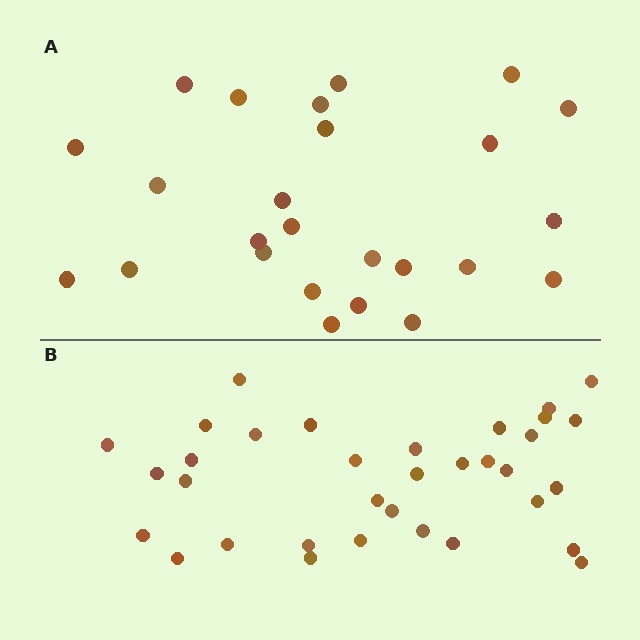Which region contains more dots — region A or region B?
Region B (the bottom region) has more dots.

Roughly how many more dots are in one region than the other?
Region B has roughly 8 or so more dots than region A.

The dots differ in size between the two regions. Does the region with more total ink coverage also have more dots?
No. Region A has more total ink coverage because its dots are larger, but region B actually contains more individual dots. Total area can be misleading — the number of items is what matters here.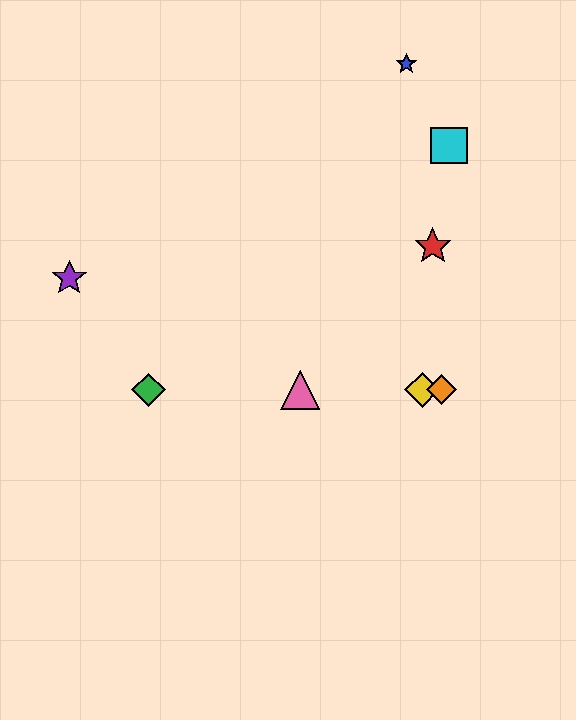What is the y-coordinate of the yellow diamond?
The yellow diamond is at y≈390.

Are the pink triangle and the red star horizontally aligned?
No, the pink triangle is at y≈390 and the red star is at y≈246.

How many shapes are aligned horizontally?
4 shapes (the green diamond, the yellow diamond, the orange diamond, the pink triangle) are aligned horizontally.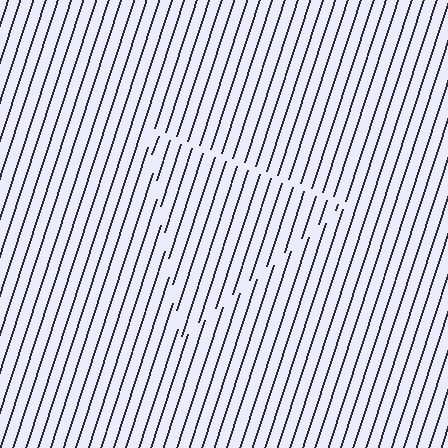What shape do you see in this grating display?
An illusory triangle. The interior of the shape contains the same grating, shifted by half a period — the contour is defined by the phase discontinuity where line-ends from the inner and outer gratings abut.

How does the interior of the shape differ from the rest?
The interior of the shape contains the same grating, shifted by half a period — the contour is defined by the phase discontinuity where line-ends from the inner and outer gratings abut.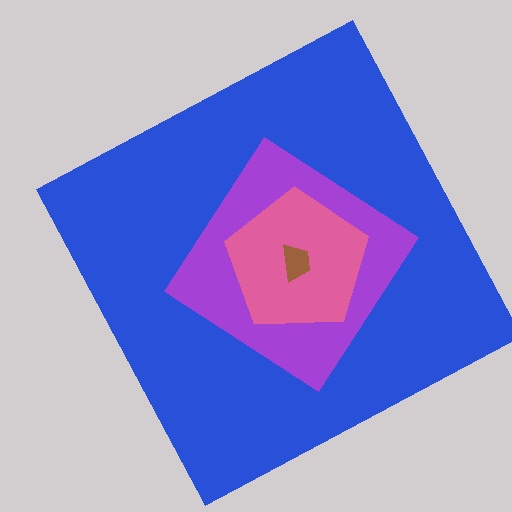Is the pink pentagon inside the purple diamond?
Yes.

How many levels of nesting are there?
4.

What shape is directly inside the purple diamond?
The pink pentagon.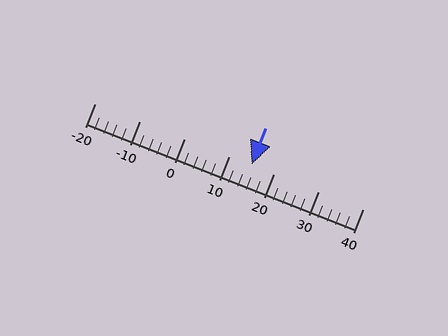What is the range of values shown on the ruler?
The ruler shows values from -20 to 40.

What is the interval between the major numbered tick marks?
The major tick marks are spaced 10 units apart.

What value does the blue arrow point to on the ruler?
The blue arrow points to approximately 15.